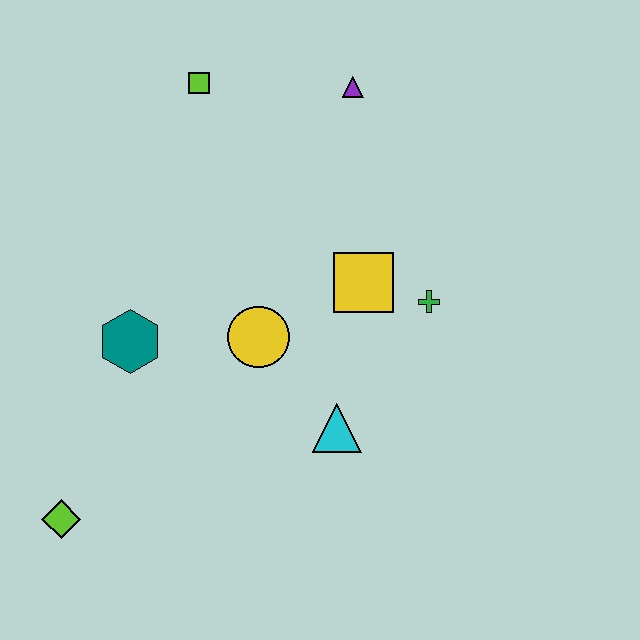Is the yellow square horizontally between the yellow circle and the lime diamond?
No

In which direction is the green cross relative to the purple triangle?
The green cross is below the purple triangle.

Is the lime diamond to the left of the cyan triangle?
Yes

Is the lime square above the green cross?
Yes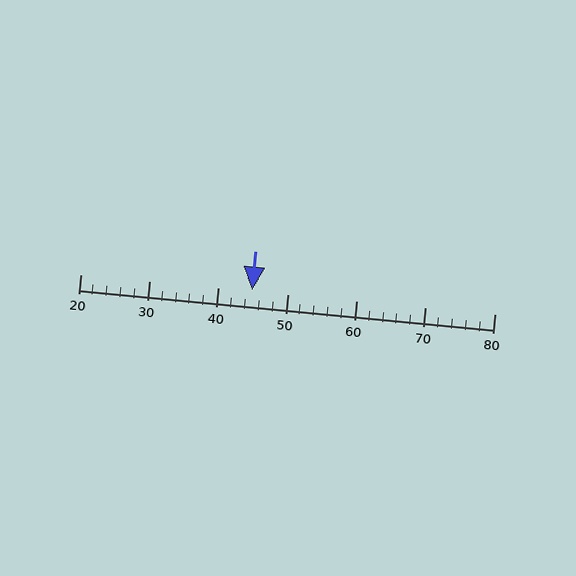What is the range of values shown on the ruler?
The ruler shows values from 20 to 80.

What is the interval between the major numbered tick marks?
The major tick marks are spaced 10 units apart.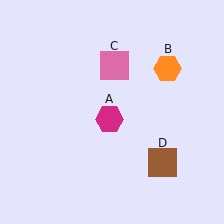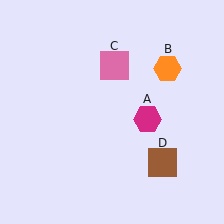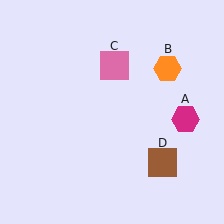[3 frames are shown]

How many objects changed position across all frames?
1 object changed position: magenta hexagon (object A).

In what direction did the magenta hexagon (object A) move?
The magenta hexagon (object A) moved right.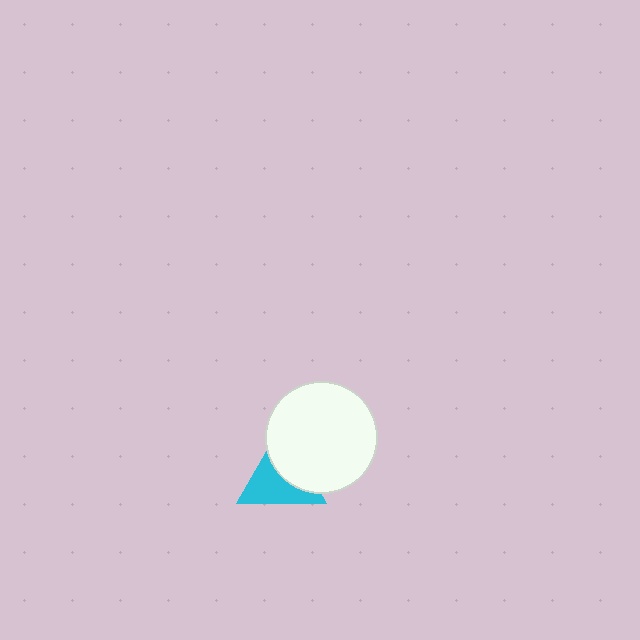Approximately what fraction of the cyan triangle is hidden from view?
Roughly 45% of the cyan triangle is hidden behind the white circle.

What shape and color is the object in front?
The object in front is a white circle.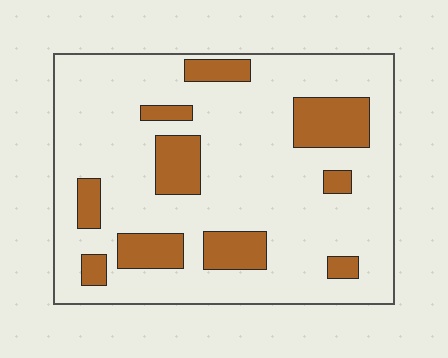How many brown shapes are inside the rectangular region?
10.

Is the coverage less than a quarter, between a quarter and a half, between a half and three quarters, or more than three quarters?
Less than a quarter.